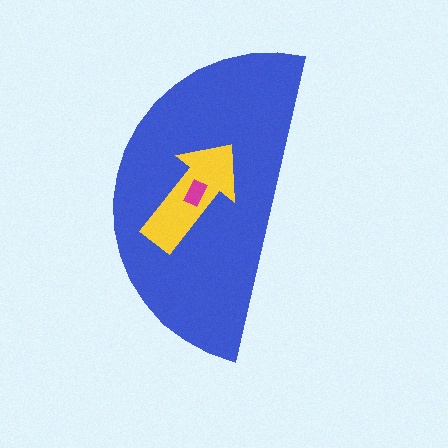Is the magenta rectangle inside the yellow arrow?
Yes.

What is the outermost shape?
The blue semicircle.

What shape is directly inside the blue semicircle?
The yellow arrow.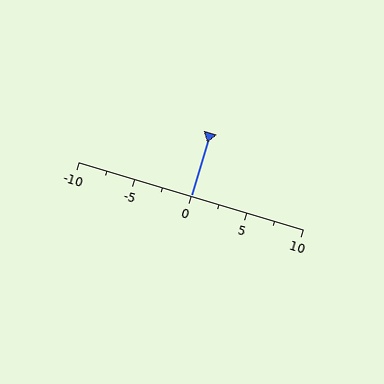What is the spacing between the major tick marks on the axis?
The major ticks are spaced 5 apart.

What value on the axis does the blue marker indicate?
The marker indicates approximately 0.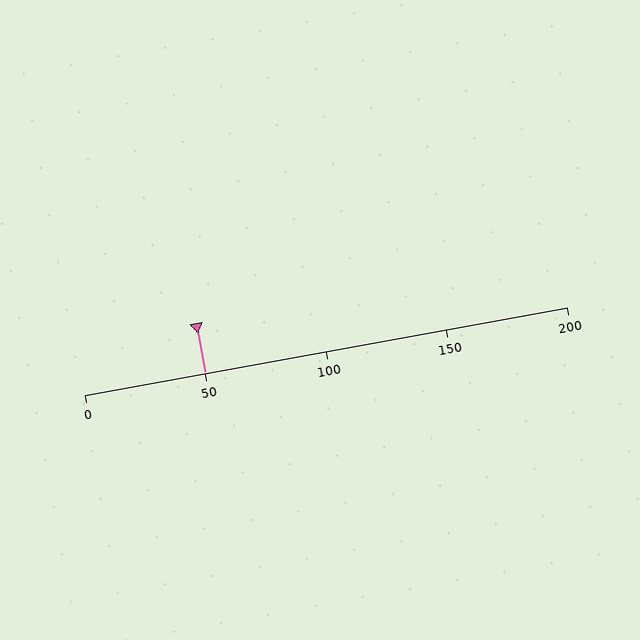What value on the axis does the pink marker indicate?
The marker indicates approximately 50.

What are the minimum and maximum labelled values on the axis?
The axis runs from 0 to 200.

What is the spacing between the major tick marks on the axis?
The major ticks are spaced 50 apart.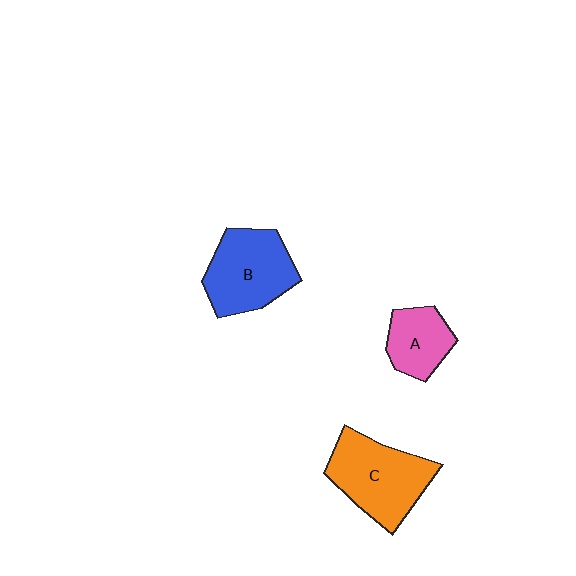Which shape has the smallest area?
Shape A (pink).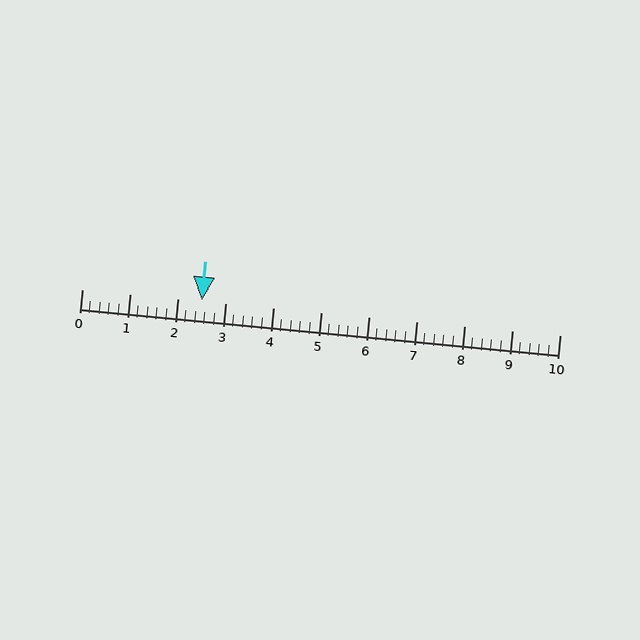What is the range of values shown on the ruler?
The ruler shows values from 0 to 10.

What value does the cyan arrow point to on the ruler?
The cyan arrow points to approximately 2.5.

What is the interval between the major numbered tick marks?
The major tick marks are spaced 1 units apart.